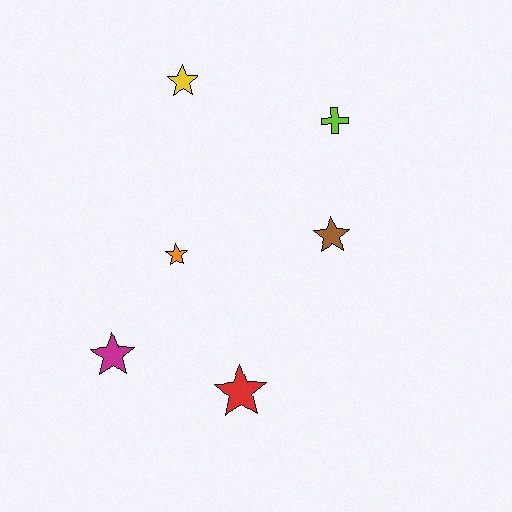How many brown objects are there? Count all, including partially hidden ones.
There is 1 brown object.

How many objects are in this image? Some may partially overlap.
There are 6 objects.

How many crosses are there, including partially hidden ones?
There is 1 cross.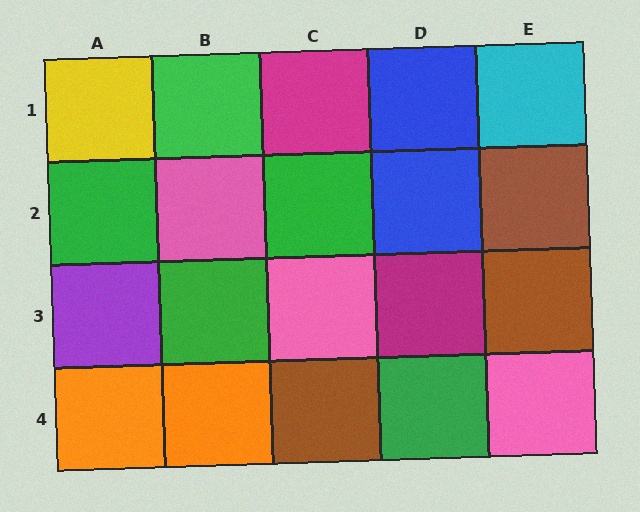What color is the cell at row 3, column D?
Magenta.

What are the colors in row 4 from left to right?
Orange, orange, brown, green, pink.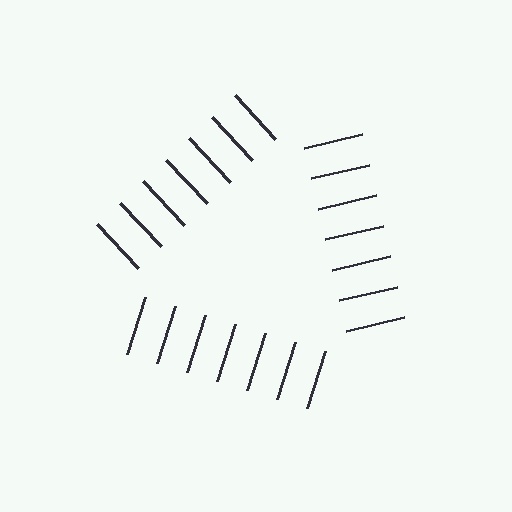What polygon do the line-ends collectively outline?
An illusory triangle — the line segments terminate on its edges but no continuous stroke is drawn.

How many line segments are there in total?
21 — 7 along each of the 3 edges.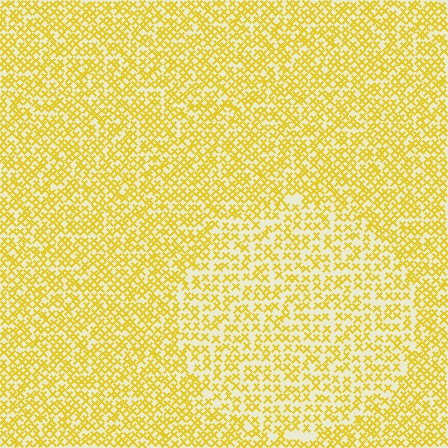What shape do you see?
I see a circle.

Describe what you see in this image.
The image contains small yellow elements arranged at two different densities. A circle-shaped region is visible where the elements are less densely packed than the surrounding area.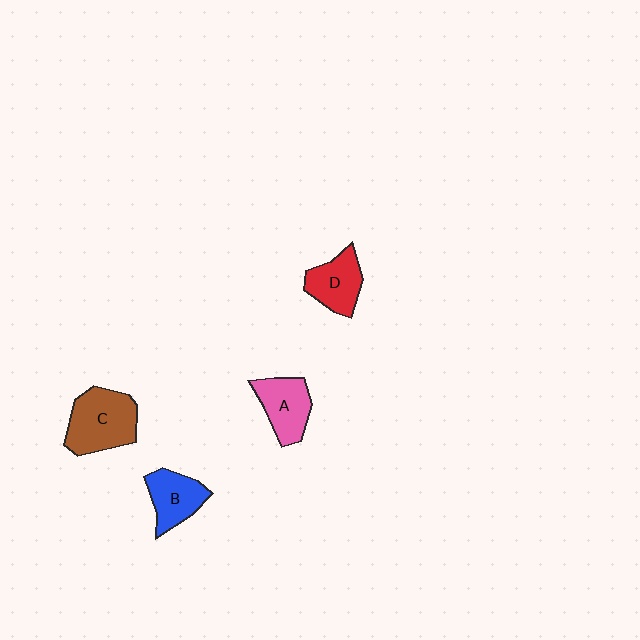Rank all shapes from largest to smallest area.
From largest to smallest: C (brown), A (pink), D (red), B (blue).